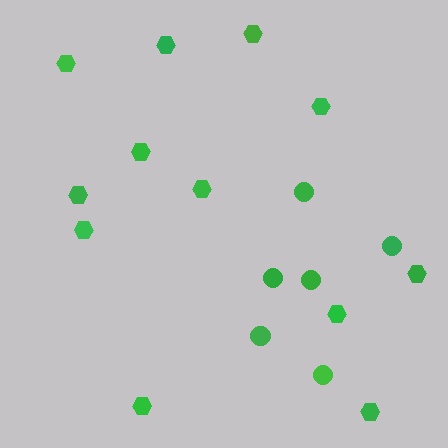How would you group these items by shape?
There are 2 groups: one group of circles (6) and one group of hexagons (12).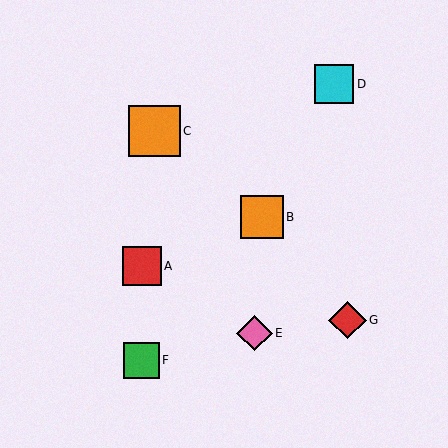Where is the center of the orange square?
The center of the orange square is at (155, 131).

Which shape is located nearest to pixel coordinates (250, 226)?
The orange square (labeled B) at (262, 217) is nearest to that location.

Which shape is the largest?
The orange square (labeled C) is the largest.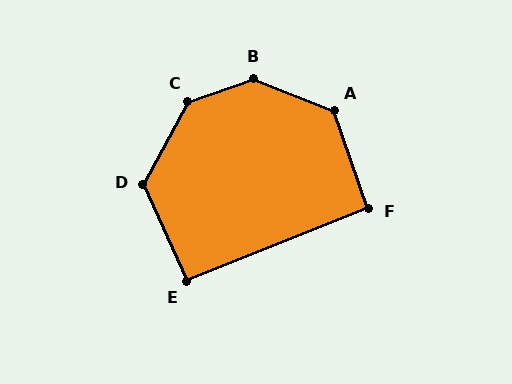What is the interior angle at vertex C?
Approximately 138 degrees (obtuse).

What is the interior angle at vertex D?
Approximately 127 degrees (obtuse).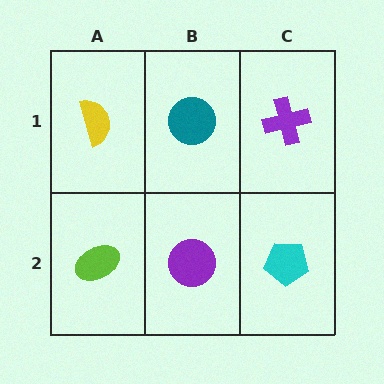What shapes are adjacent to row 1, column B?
A purple circle (row 2, column B), a yellow semicircle (row 1, column A), a purple cross (row 1, column C).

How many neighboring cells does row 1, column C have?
2.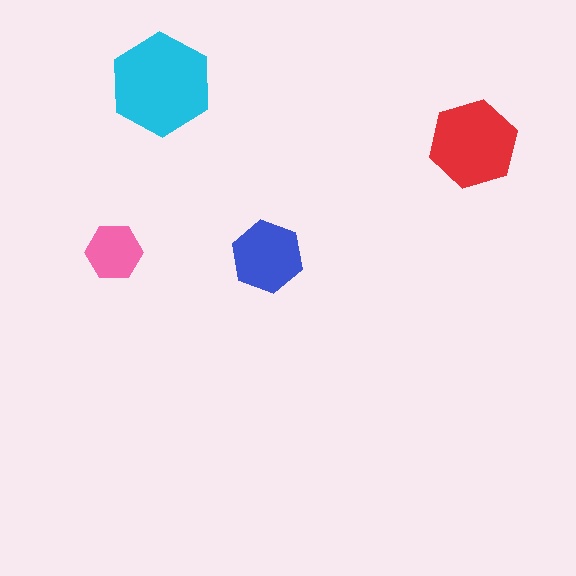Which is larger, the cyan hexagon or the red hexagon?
The cyan one.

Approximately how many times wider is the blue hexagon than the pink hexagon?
About 1.5 times wider.